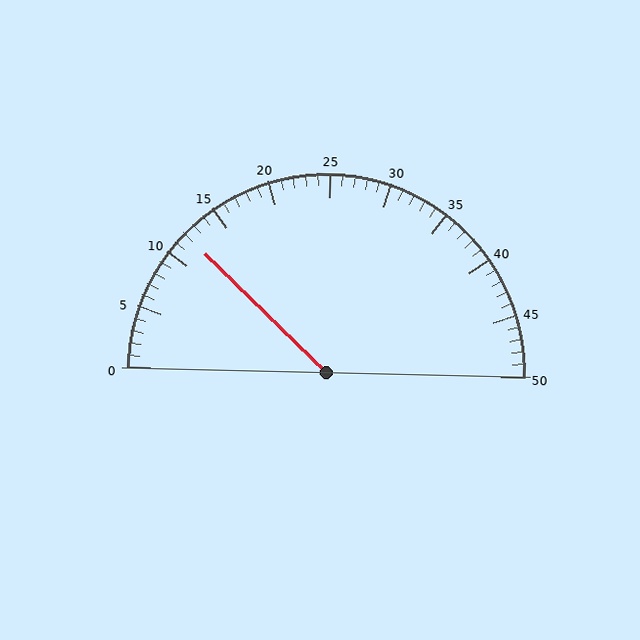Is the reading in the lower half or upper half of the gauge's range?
The reading is in the lower half of the range (0 to 50).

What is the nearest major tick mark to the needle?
The nearest major tick mark is 10.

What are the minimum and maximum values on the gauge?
The gauge ranges from 0 to 50.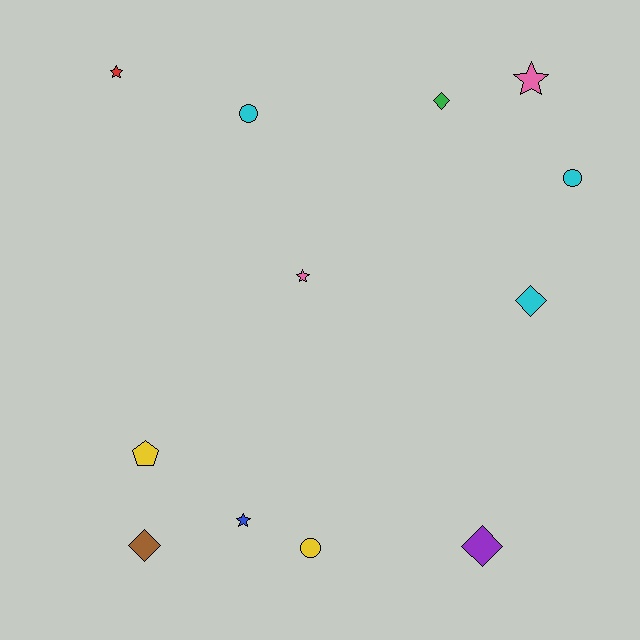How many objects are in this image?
There are 12 objects.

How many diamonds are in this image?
There are 4 diamonds.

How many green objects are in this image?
There is 1 green object.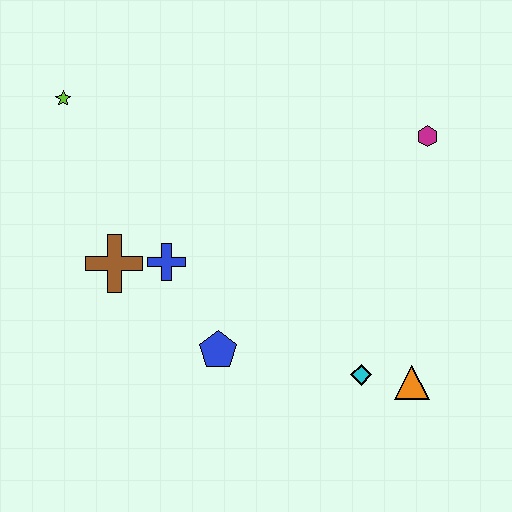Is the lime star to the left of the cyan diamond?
Yes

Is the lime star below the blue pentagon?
No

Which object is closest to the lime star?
The brown cross is closest to the lime star.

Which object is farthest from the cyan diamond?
The lime star is farthest from the cyan diamond.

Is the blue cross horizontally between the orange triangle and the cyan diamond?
No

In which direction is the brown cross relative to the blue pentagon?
The brown cross is to the left of the blue pentagon.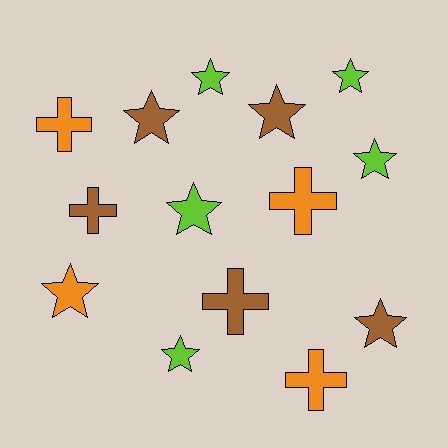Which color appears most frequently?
Brown, with 5 objects.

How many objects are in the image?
There are 14 objects.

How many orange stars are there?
There is 1 orange star.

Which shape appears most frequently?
Star, with 9 objects.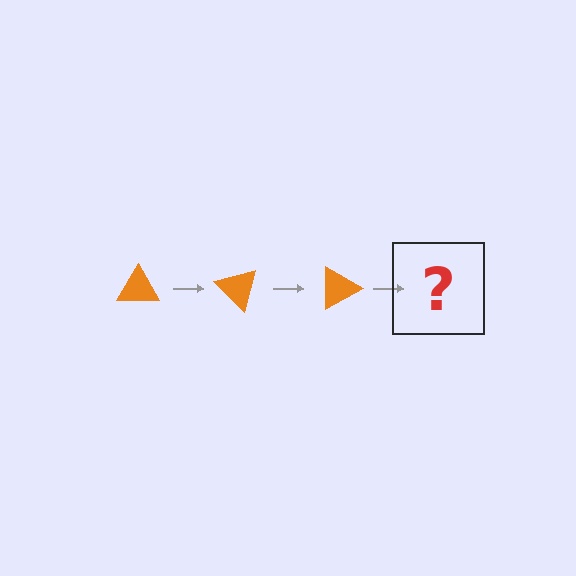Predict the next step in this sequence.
The next step is an orange triangle rotated 135 degrees.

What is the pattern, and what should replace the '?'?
The pattern is that the triangle rotates 45 degrees each step. The '?' should be an orange triangle rotated 135 degrees.